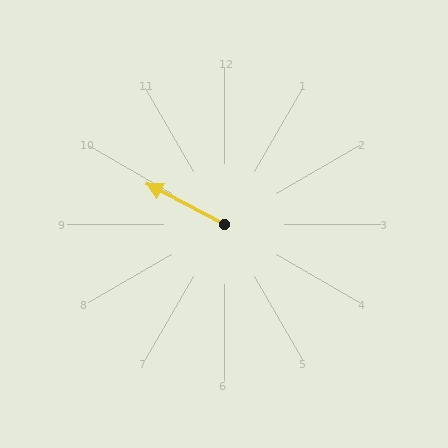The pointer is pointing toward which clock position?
Roughly 10 o'clock.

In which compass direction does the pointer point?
Northwest.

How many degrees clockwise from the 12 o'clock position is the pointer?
Approximately 298 degrees.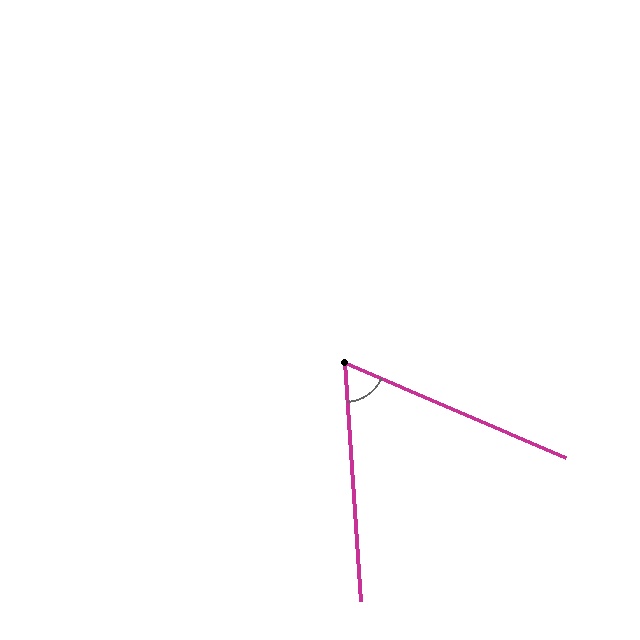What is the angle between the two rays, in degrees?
Approximately 63 degrees.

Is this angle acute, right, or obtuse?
It is acute.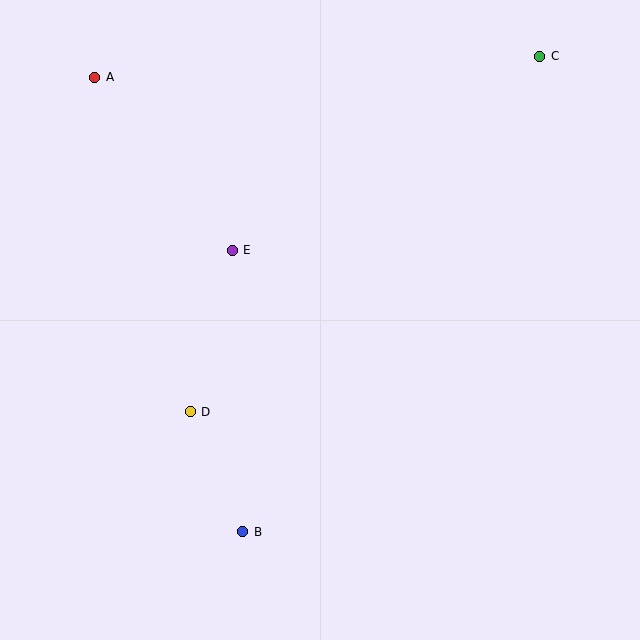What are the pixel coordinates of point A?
Point A is at (95, 77).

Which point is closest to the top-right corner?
Point C is closest to the top-right corner.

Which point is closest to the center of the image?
Point E at (232, 250) is closest to the center.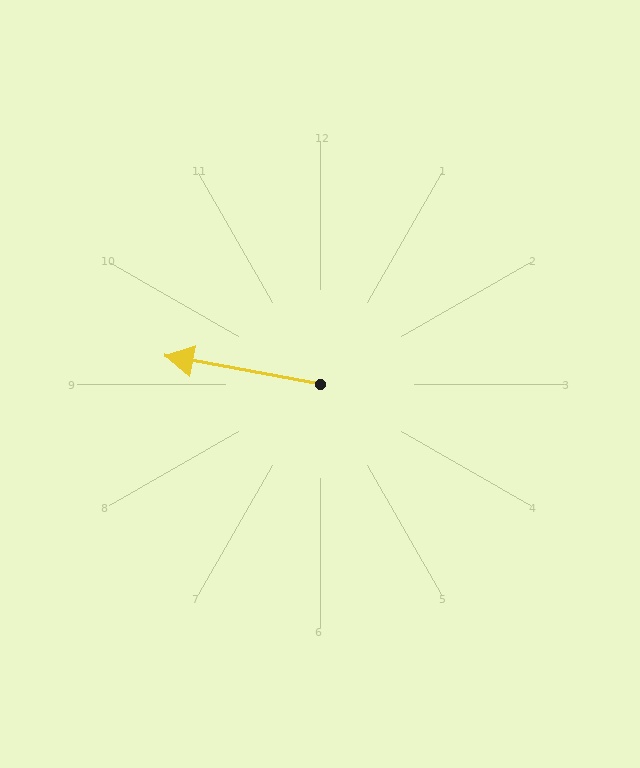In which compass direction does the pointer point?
West.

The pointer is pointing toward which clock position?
Roughly 9 o'clock.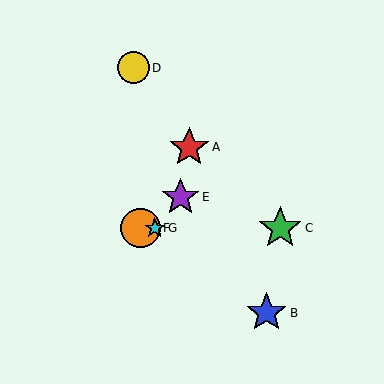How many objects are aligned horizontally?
3 objects (C, F, G) are aligned horizontally.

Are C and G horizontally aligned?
Yes, both are at y≈228.